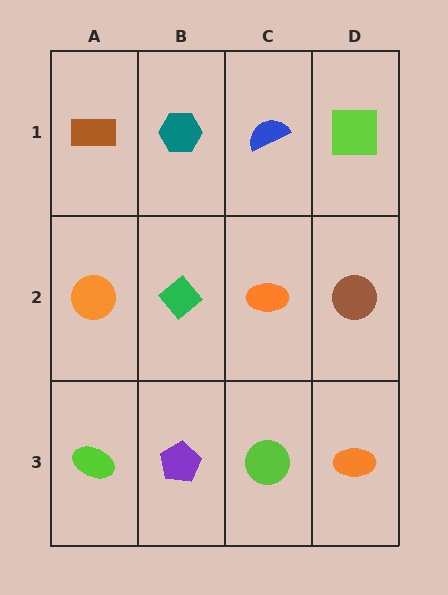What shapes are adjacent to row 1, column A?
An orange circle (row 2, column A), a teal hexagon (row 1, column B).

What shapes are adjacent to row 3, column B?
A green diamond (row 2, column B), a lime ellipse (row 3, column A), a lime circle (row 3, column C).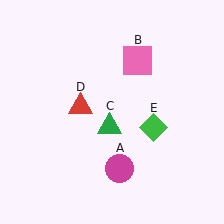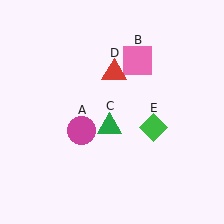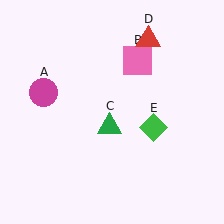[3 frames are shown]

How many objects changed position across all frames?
2 objects changed position: magenta circle (object A), red triangle (object D).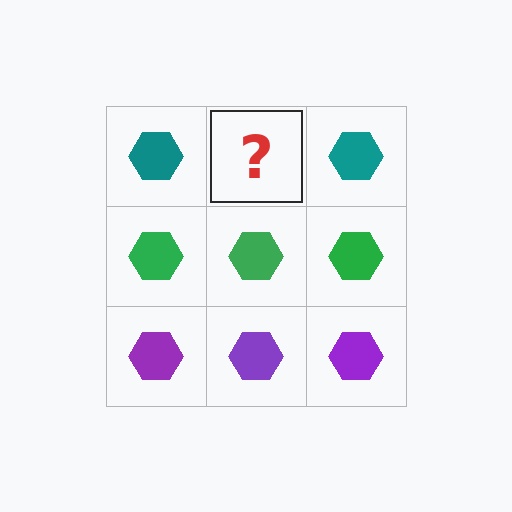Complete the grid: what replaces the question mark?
The question mark should be replaced with a teal hexagon.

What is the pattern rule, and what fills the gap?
The rule is that each row has a consistent color. The gap should be filled with a teal hexagon.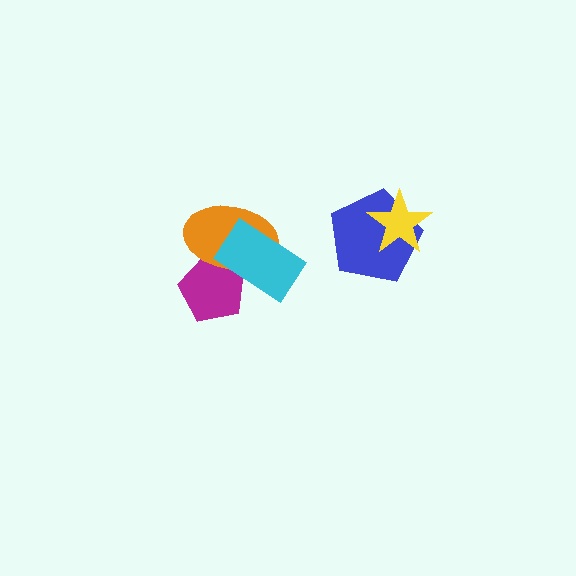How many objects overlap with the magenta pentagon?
2 objects overlap with the magenta pentagon.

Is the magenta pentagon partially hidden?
Yes, it is partially covered by another shape.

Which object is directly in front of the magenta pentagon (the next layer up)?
The orange ellipse is directly in front of the magenta pentagon.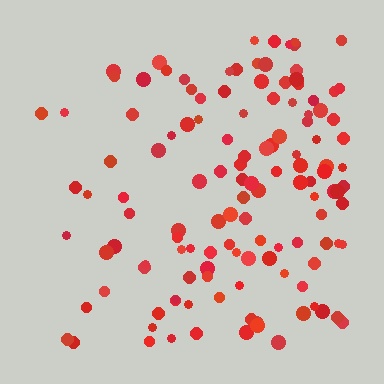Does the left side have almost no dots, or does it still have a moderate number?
Still a moderate number, just noticeably fewer than the right.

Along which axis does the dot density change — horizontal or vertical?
Horizontal.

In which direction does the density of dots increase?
From left to right, with the right side densest.